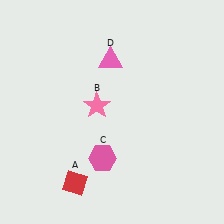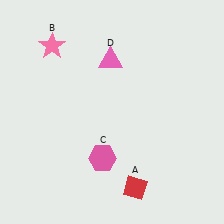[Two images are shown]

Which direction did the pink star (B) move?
The pink star (B) moved up.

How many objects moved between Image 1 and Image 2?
2 objects moved between the two images.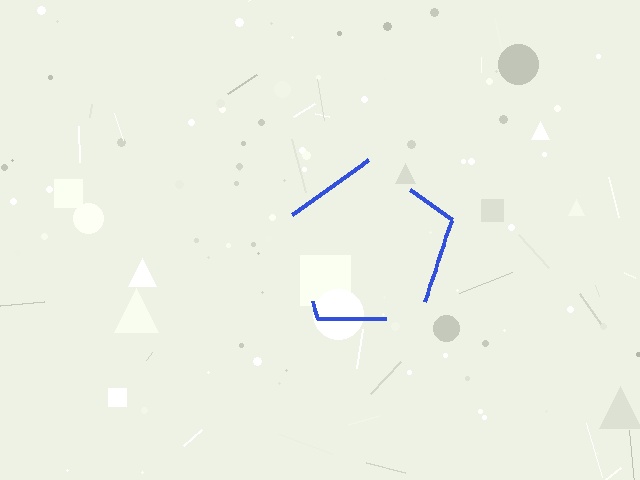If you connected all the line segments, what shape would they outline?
They would outline a pentagon.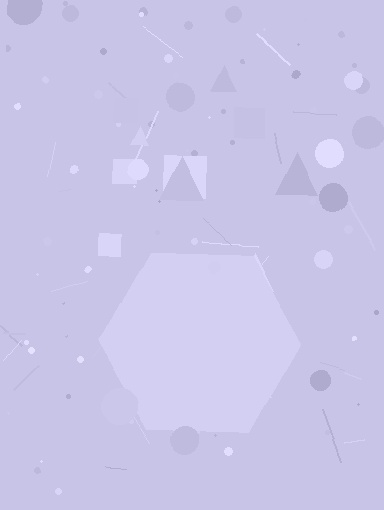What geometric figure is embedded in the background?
A hexagon is embedded in the background.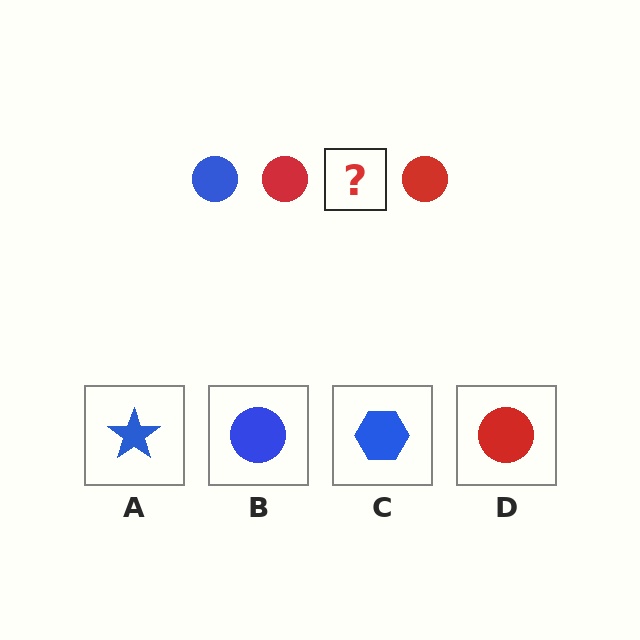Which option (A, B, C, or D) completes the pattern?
B.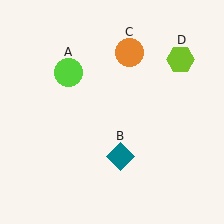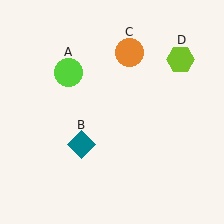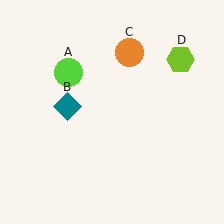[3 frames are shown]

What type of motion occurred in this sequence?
The teal diamond (object B) rotated clockwise around the center of the scene.